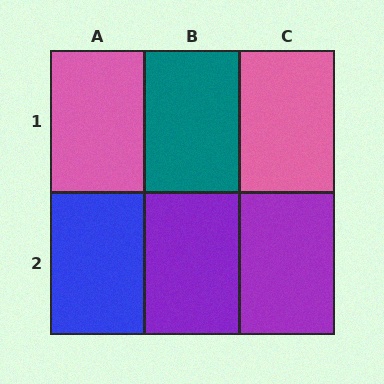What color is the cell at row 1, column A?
Pink.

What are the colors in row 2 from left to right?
Blue, purple, purple.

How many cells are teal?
1 cell is teal.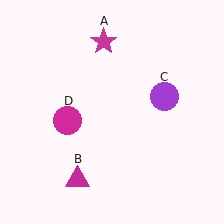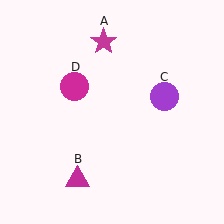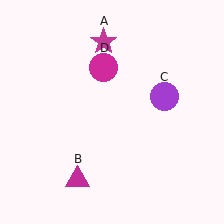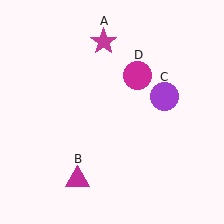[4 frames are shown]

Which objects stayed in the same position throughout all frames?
Magenta star (object A) and magenta triangle (object B) and purple circle (object C) remained stationary.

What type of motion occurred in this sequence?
The magenta circle (object D) rotated clockwise around the center of the scene.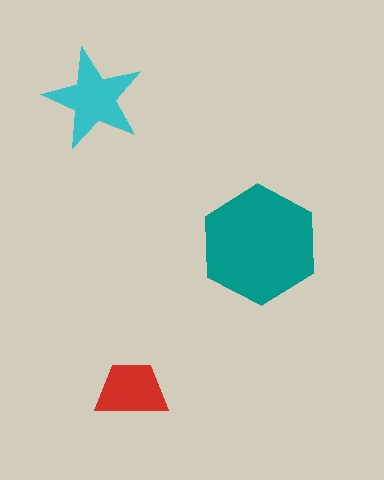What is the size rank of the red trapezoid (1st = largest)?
3rd.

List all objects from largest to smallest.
The teal hexagon, the cyan star, the red trapezoid.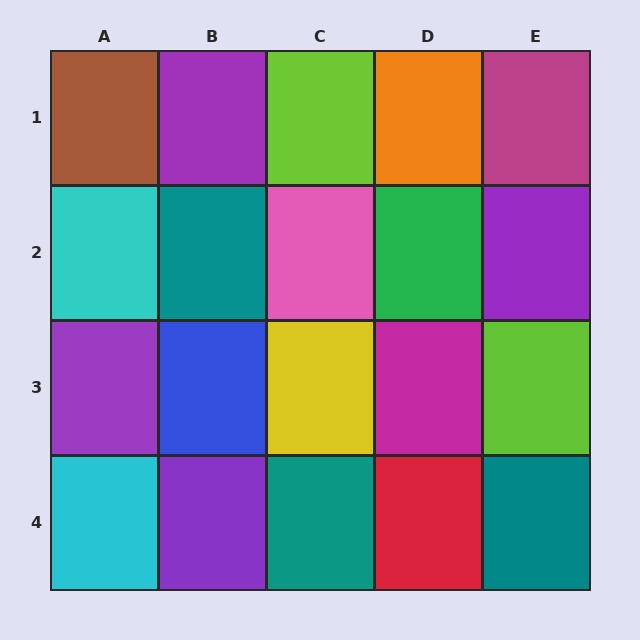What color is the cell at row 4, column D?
Red.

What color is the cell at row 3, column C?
Yellow.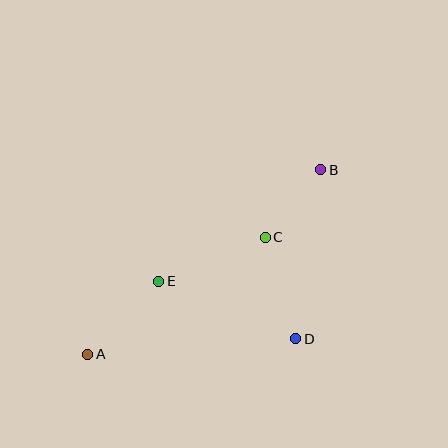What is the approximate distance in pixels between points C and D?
The distance between C and D is approximately 106 pixels.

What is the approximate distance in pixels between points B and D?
The distance between B and D is approximately 171 pixels.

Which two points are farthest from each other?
Points A and B are farthest from each other.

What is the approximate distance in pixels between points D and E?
The distance between D and E is approximately 149 pixels.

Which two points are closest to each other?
Points B and C are closest to each other.